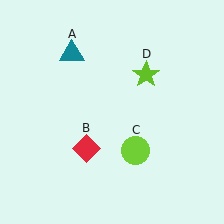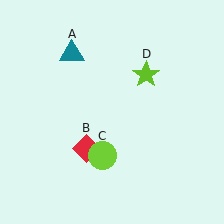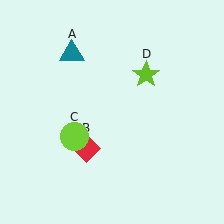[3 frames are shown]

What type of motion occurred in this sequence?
The lime circle (object C) rotated clockwise around the center of the scene.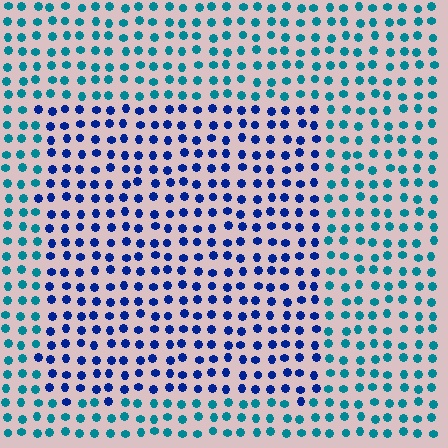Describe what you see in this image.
The image is filled with small teal elements in a uniform arrangement. A rectangle-shaped region is visible where the elements are tinted to a slightly different hue, forming a subtle color boundary.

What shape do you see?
I see a rectangle.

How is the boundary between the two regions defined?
The boundary is defined purely by a slight shift in hue (about 42 degrees). Spacing, size, and orientation are identical on both sides.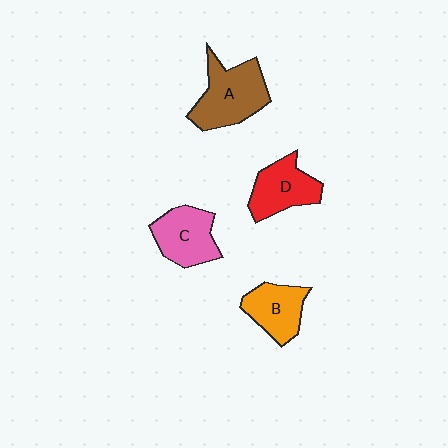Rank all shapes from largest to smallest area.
From largest to smallest: A (brown), C (pink), D (red), B (orange).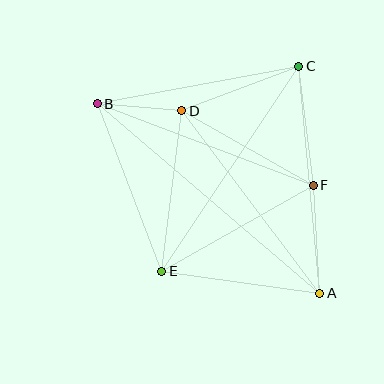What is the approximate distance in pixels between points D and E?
The distance between D and E is approximately 162 pixels.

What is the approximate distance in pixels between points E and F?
The distance between E and F is approximately 174 pixels.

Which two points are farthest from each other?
Points A and B are farthest from each other.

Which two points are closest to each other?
Points B and D are closest to each other.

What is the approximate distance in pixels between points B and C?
The distance between B and C is approximately 205 pixels.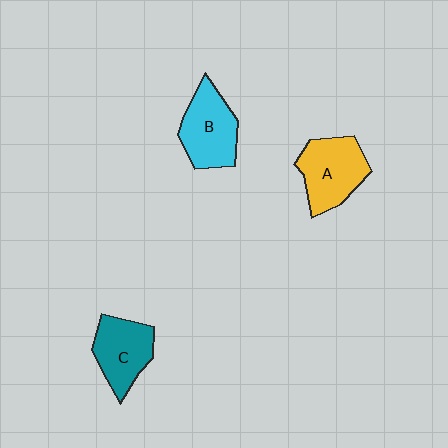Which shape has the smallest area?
Shape C (teal).